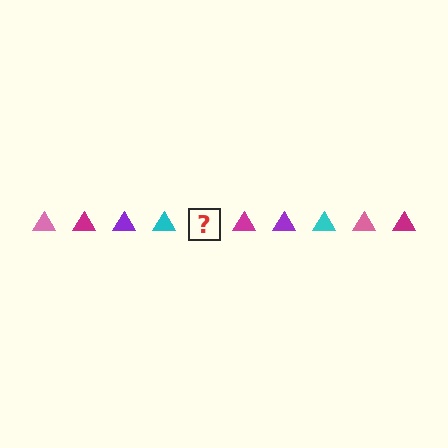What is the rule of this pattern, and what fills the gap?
The rule is that the pattern cycles through pink, magenta, purple, cyan triangles. The gap should be filled with a pink triangle.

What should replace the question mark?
The question mark should be replaced with a pink triangle.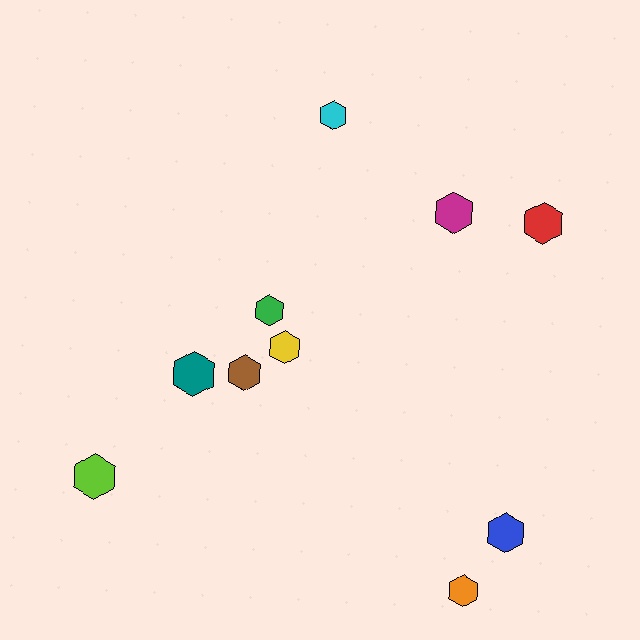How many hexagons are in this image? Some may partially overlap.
There are 10 hexagons.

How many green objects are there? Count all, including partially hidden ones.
There is 1 green object.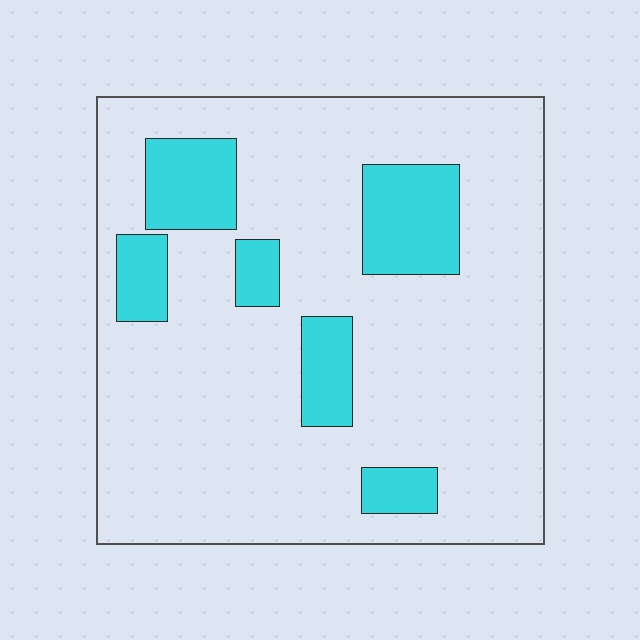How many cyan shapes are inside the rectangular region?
6.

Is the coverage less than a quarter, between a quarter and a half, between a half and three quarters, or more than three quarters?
Less than a quarter.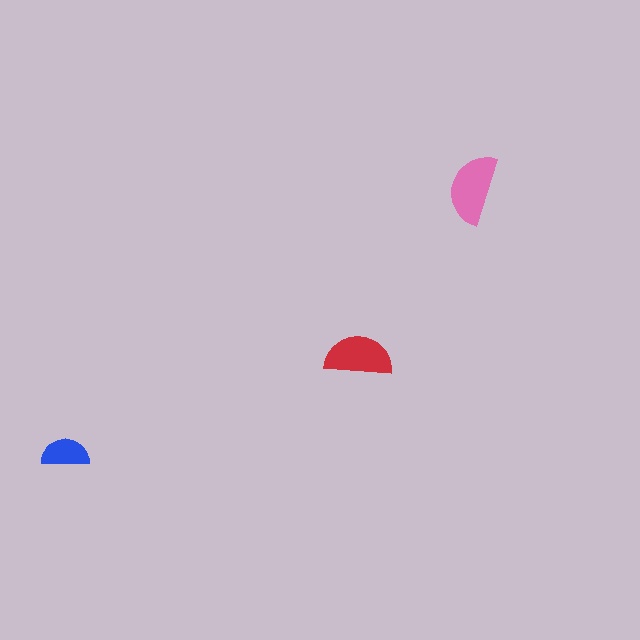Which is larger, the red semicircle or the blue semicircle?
The red one.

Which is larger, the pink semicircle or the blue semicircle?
The pink one.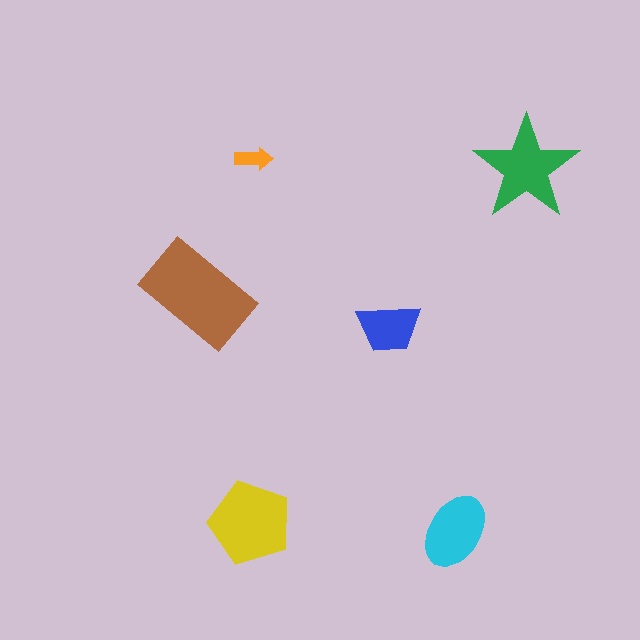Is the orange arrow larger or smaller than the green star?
Smaller.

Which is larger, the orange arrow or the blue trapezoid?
The blue trapezoid.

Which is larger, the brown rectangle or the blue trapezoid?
The brown rectangle.